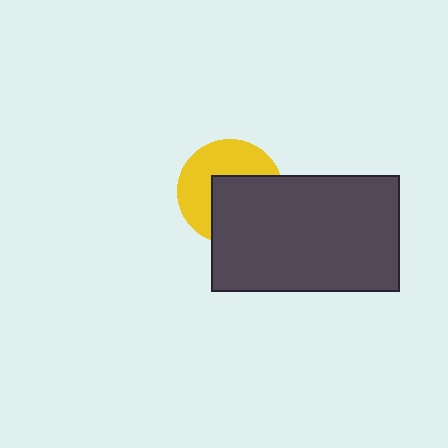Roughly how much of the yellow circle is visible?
About half of it is visible (roughly 51%).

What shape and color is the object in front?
The object in front is a dark gray rectangle.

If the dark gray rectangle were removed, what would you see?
You would see the complete yellow circle.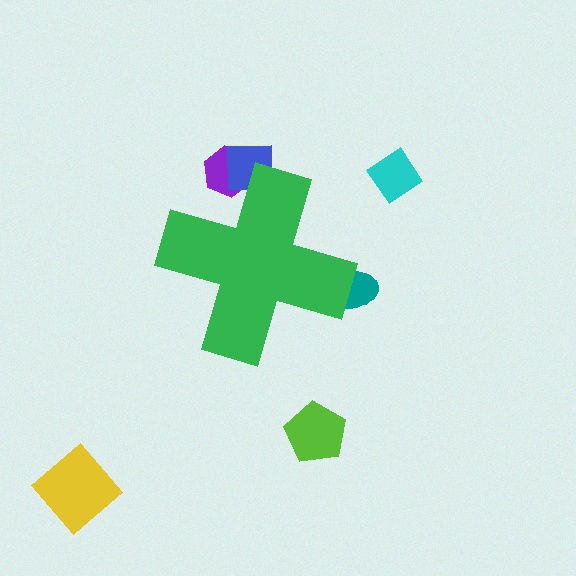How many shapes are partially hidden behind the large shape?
3 shapes are partially hidden.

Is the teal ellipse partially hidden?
Yes, the teal ellipse is partially hidden behind the green cross.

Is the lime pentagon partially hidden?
No, the lime pentagon is fully visible.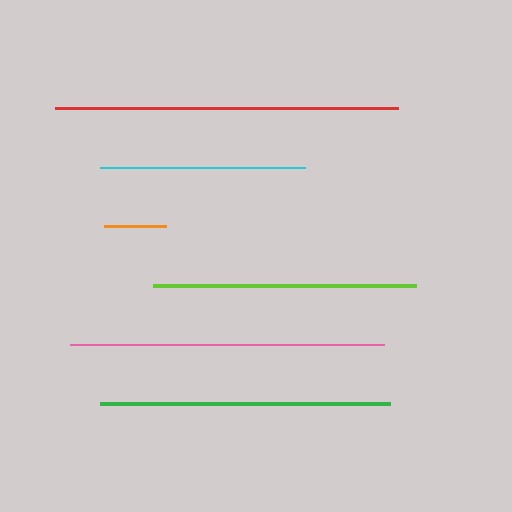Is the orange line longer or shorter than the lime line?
The lime line is longer than the orange line.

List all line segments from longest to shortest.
From longest to shortest: red, pink, green, lime, cyan, orange.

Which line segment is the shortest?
The orange line is the shortest at approximately 62 pixels.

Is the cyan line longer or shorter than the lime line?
The lime line is longer than the cyan line.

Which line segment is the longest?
The red line is the longest at approximately 343 pixels.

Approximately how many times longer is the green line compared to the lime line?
The green line is approximately 1.1 times the length of the lime line.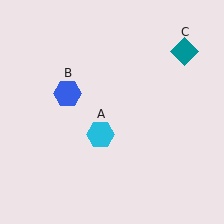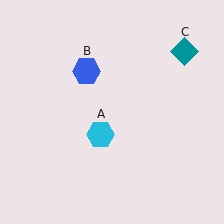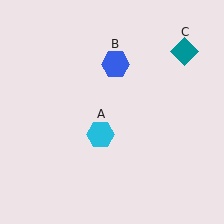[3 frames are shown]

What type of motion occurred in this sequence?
The blue hexagon (object B) rotated clockwise around the center of the scene.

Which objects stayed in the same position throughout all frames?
Cyan hexagon (object A) and teal diamond (object C) remained stationary.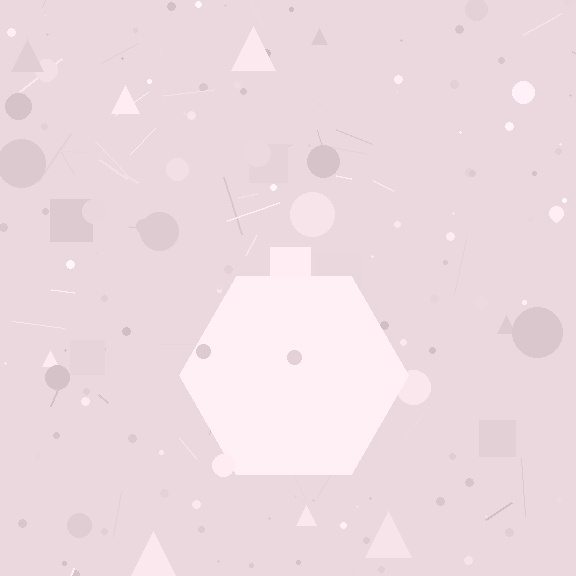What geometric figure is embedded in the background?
A hexagon is embedded in the background.